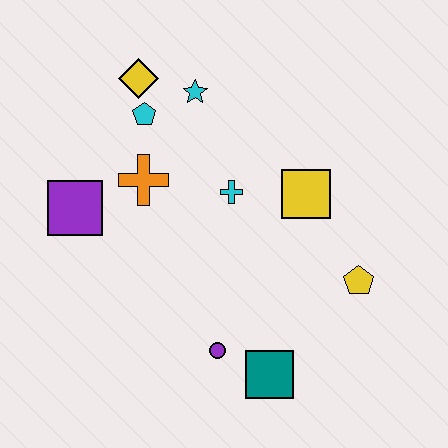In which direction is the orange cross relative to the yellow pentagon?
The orange cross is to the left of the yellow pentagon.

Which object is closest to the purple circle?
The teal square is closest to the purple circle.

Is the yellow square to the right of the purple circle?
Yes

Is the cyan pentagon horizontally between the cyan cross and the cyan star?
No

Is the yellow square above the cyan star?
No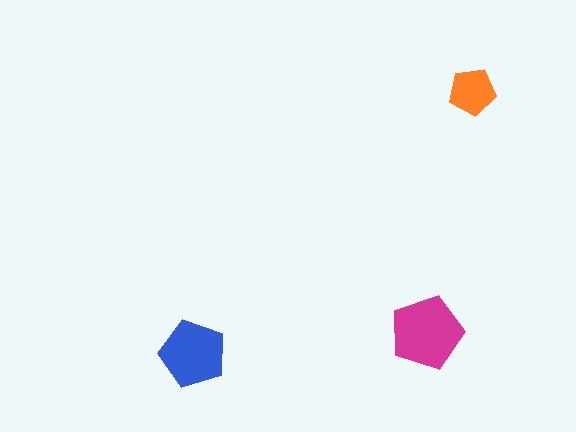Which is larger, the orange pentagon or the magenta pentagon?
The magenta one.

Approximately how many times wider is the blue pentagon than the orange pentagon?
About 1.5 times wider.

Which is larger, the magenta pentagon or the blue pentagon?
The magenta one.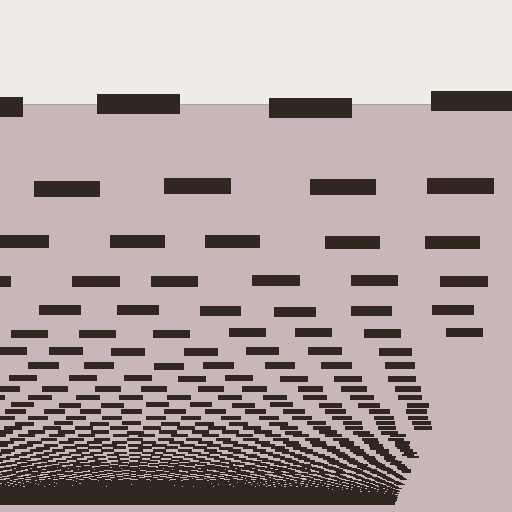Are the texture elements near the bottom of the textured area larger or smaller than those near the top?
Smaller. The gradient is inverted — elements near the bottom are smaller and denser.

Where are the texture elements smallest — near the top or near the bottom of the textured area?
Near the bottom.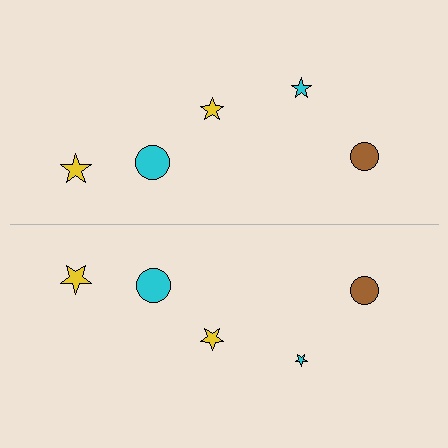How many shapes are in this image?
There are 10 shapes in this image.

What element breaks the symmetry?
The cyan star on the bottom side has a different size than its mirror counterpart.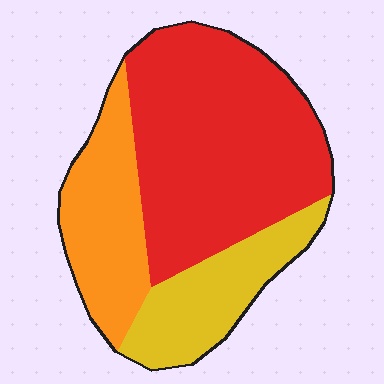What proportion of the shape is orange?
Orange covers roughly 25% of the shape.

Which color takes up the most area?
Red, at roughly 55%.